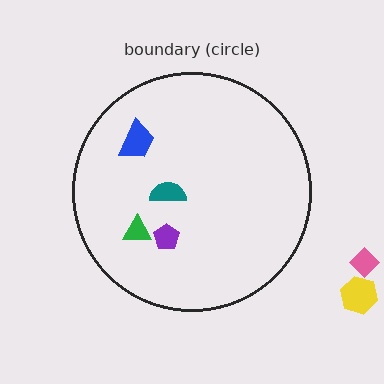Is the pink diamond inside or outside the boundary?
Outside.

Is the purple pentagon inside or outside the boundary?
Inside.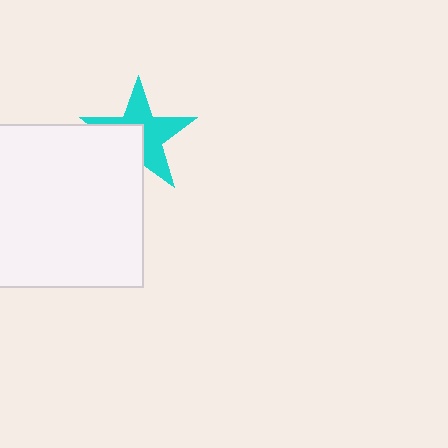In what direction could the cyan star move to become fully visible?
The cyan star could move toward the upper-right. That would shift it out from behind the white square entirely.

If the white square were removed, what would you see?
You would see the complete cyan star.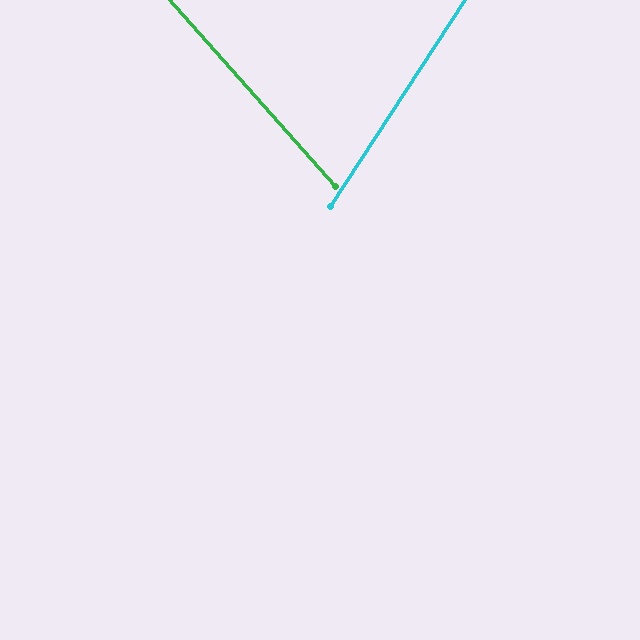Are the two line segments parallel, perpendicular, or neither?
Neither parallel nor perpendicular — they differ by about 75°.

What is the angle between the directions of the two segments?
Approximately 75 degrees.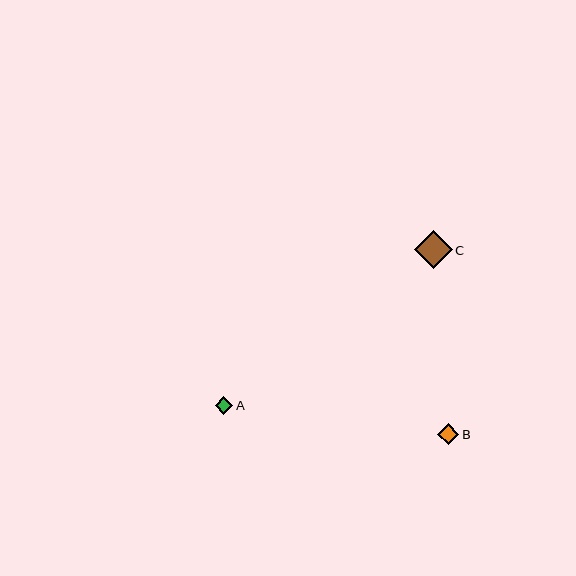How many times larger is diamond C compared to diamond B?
Diamond C is approximately 1.8 times the size of diamond B.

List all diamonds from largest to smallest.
From largest to smallest: C, B, A.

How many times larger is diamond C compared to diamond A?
Diamond C is approximately 2.2 times the size of diamond A.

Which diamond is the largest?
Diamond C is the largest with a size of approximately 38 pixels.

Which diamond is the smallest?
Diamond A is the smallest with a size of approximately 17 pixels.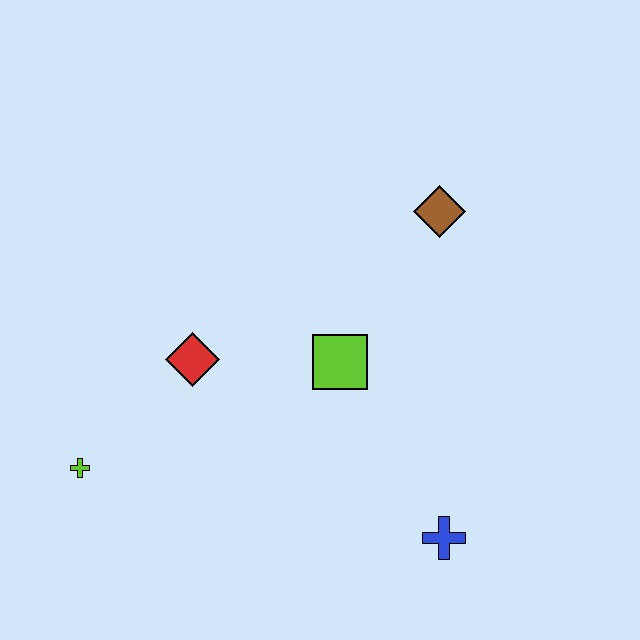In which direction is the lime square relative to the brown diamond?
The lime square is below the brown diamond.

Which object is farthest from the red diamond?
The blue cross is farthest from the red diamond.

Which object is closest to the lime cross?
The red diamond is closest to the lime cross.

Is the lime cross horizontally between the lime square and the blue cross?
No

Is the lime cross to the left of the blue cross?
Yes